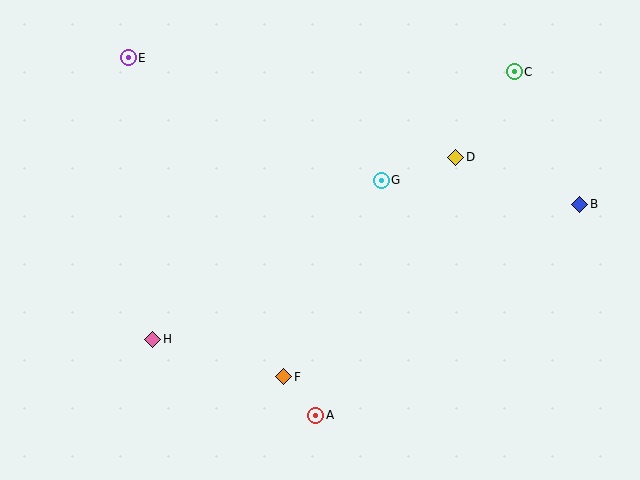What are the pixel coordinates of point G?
Point G is at (381, 180).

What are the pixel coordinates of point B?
Point B is at (580, 204).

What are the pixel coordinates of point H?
Point H is at (153, 339).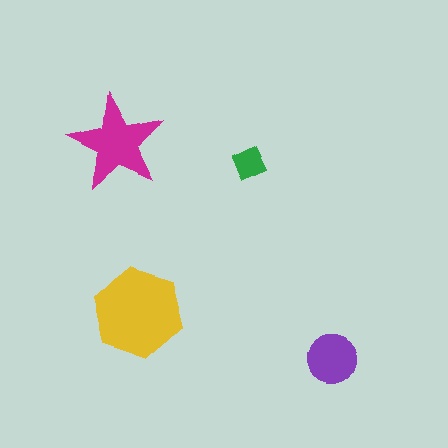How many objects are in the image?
There are 4 objects in the image.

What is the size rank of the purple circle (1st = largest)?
3rd.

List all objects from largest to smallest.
The yellow hexagon, the magenta star, the purple circle, the green diamond.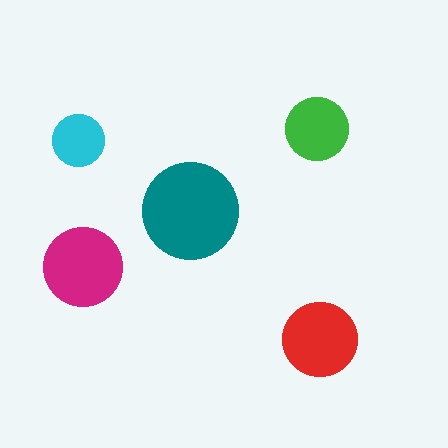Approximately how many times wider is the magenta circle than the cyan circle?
About 1.5 times wider.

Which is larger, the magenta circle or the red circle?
The magenta one.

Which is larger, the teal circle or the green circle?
The teal one.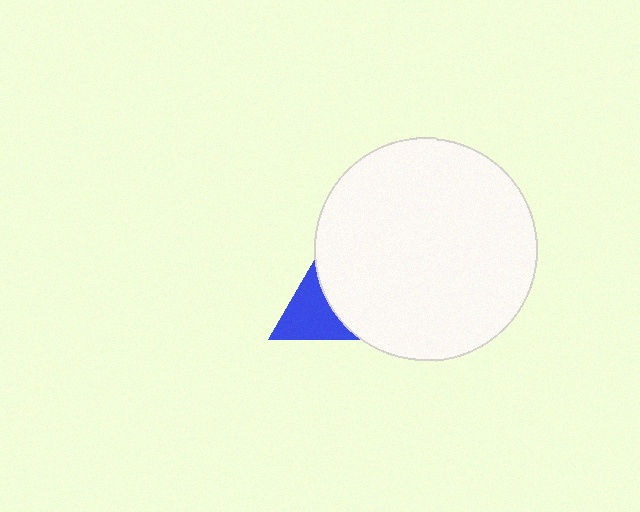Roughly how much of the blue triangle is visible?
About half of it is visible (roughly 52%).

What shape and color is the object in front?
The object in front is a white circle.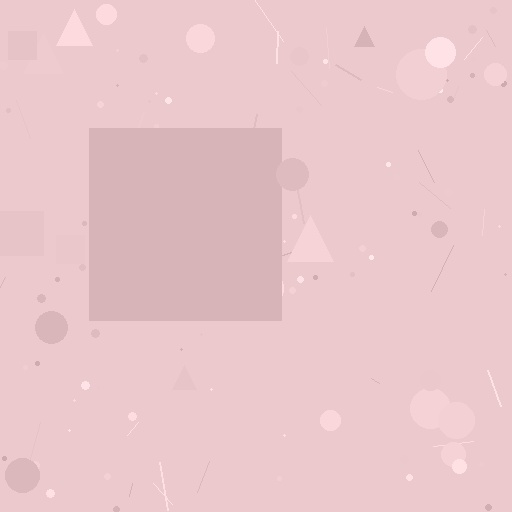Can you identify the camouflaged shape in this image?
The camouflaged shape is a square.